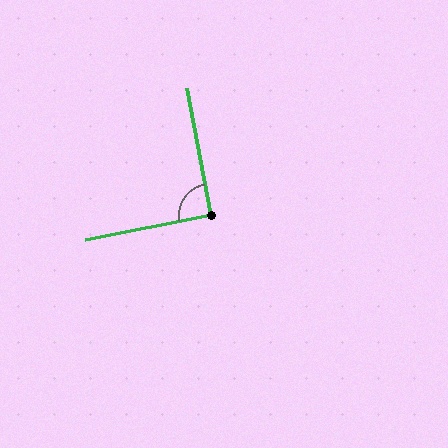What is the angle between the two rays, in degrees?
Approximately 91 degrees.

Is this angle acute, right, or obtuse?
It is approximately a right angle.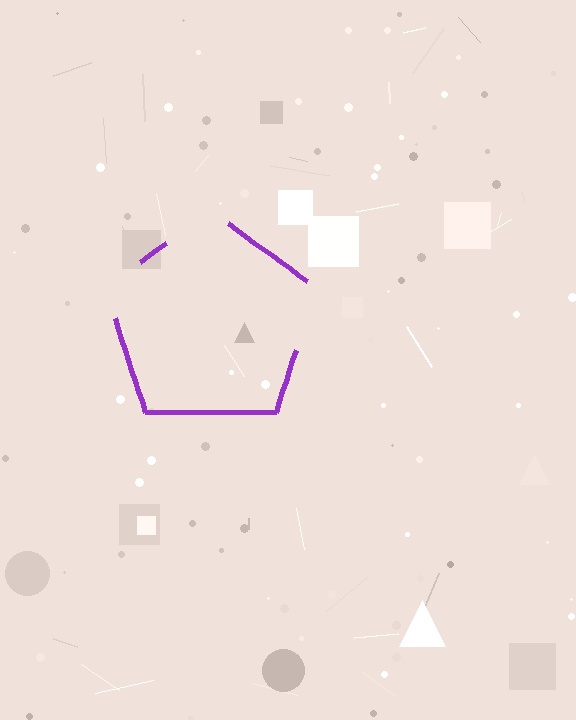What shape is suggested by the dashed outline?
The dashed outline suggests a pentagon.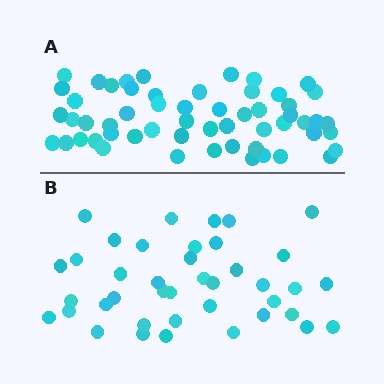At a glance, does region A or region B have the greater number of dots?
Region A (the top region) has more dots.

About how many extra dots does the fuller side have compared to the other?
Region A has approximately 15 more dots than region B.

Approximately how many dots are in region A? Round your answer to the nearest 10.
About 60 dots. (The exact count is 56, which rounds to 60.)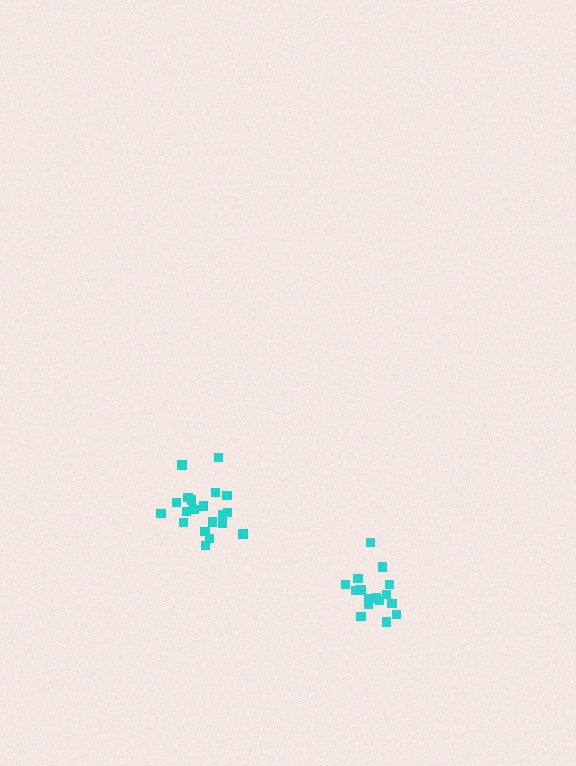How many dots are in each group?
Group 1: 18 dots, Group 2: 20 dots (38 total).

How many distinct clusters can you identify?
There are 2 distinct clusters.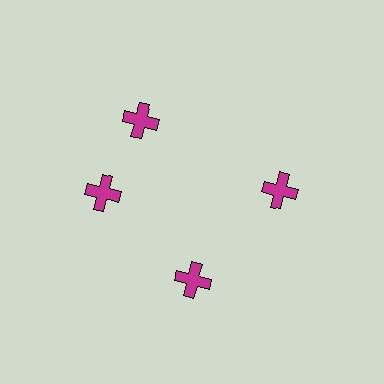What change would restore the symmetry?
The symmetry would be restored by rotating it back into even spacing with its neighbors so that all 4 crosses sit at equal angles and equal distance from the center.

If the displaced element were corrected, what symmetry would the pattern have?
It would have 4-fold rotational symmetry — the pattern would map onto itself every 90 degrees.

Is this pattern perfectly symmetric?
No. The 4 magenta crosses are arranged in a ring, but one element near the 12 o'clock position is rotated out of alignment along the ring, breaking the 4-fold rotational symmetry.